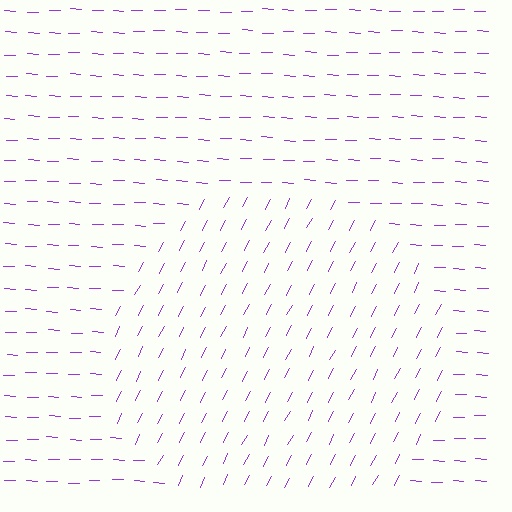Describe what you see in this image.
The image is filled with small purple line segments. A circle region in the image has lines oriented differently from the surrounding lines, creating a visible texture boundary.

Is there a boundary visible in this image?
Yes, there is a texture boundary formed by a change in line orientation.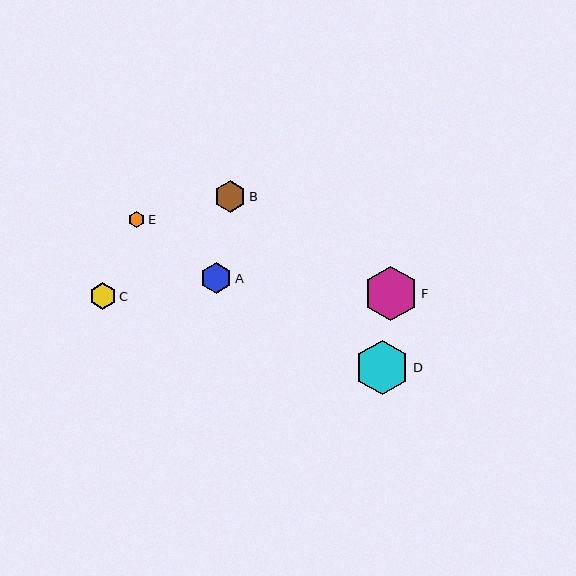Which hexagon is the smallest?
Hexagon E is the smallest with a size of approximately 16 pixels.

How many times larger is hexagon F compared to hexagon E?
Hexagon F is approximately 3.3 times the size of hexagon E.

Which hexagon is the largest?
Hexagon D is the largest with a size of approximately 54 pixels.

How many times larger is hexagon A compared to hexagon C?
Hexagon A is approximately 1.2 times the size of hexagon C.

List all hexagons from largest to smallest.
From largest to smallest: D, F, B, A, C, E.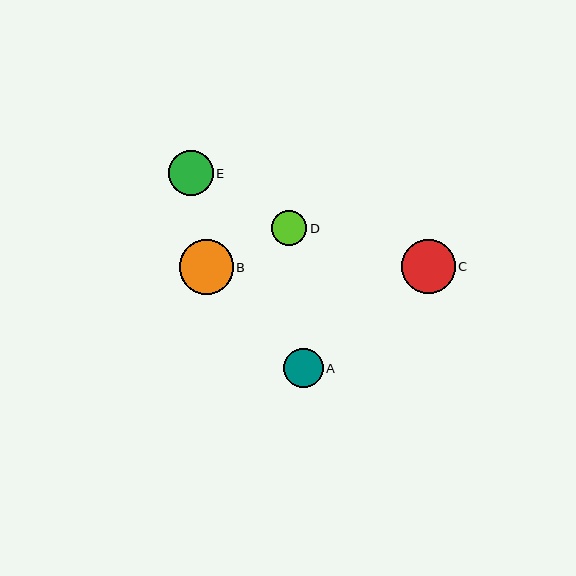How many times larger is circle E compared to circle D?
Circle E is approximately 1.3 times the size of circle D.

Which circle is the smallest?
Circle D is the smallest with a size of approximately 35 pixels.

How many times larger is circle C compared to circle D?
Circle C is approximately 1.5 times the size of circle D.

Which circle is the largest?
Circle B is the largest with a size of approximately 54 pixels.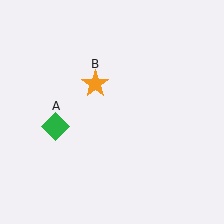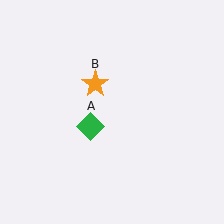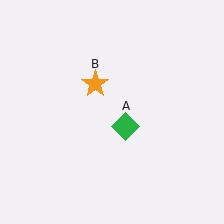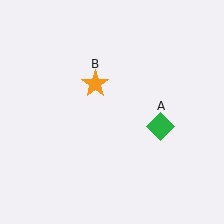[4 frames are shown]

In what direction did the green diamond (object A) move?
The green diamond (object A) moved right.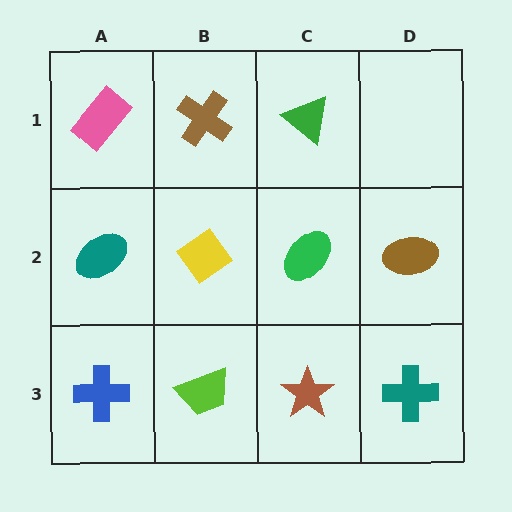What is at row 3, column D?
A teal cross.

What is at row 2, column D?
A brown ellipse.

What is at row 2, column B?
A yellow diamond.